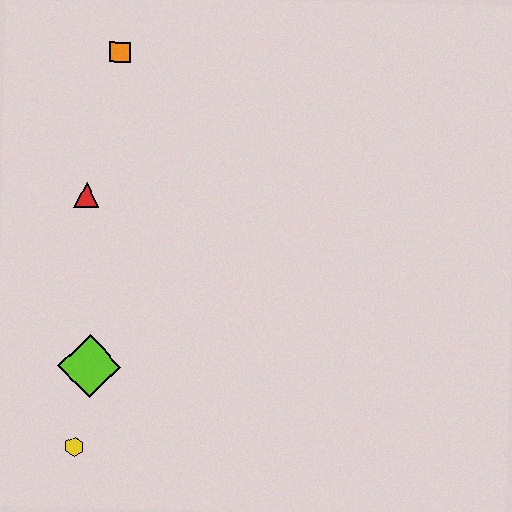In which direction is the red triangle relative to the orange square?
The red triangle is below the orange square.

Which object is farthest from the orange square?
The yellow hexagon is farthest from the orange square.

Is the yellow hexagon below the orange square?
Yes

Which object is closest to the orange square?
The red triangle is closest to the orange square.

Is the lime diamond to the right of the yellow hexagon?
Yes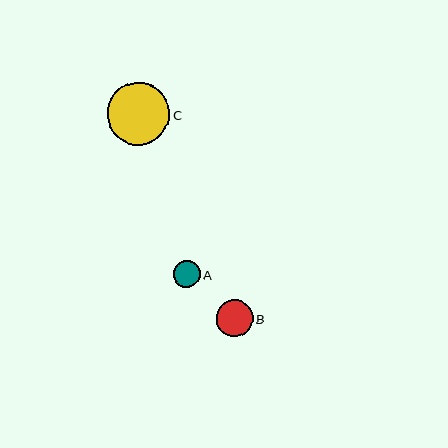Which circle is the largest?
Circle C is the largest with a size of approximately 63 pixels.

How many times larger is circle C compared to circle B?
Circle C is approximately 1.7 times the size of circle B.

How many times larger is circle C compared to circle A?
Circle C is approximately 2.3 times the size of circle A.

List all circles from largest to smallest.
From largest to smallest: C, B, A.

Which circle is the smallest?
Circle A is the smallest with a size of approximately 27 pixels.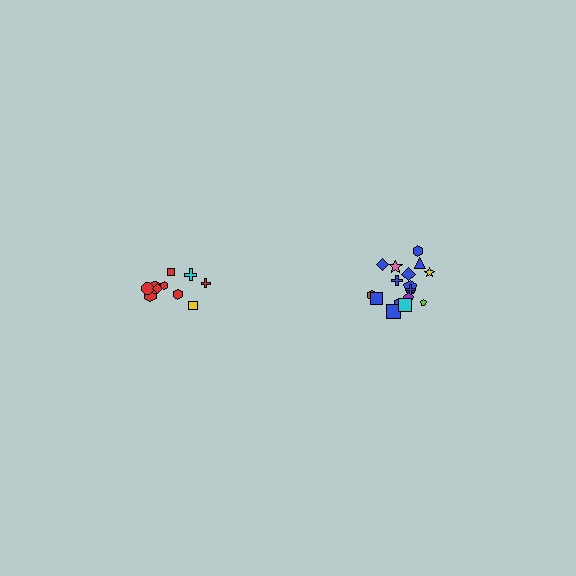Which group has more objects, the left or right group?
The right group.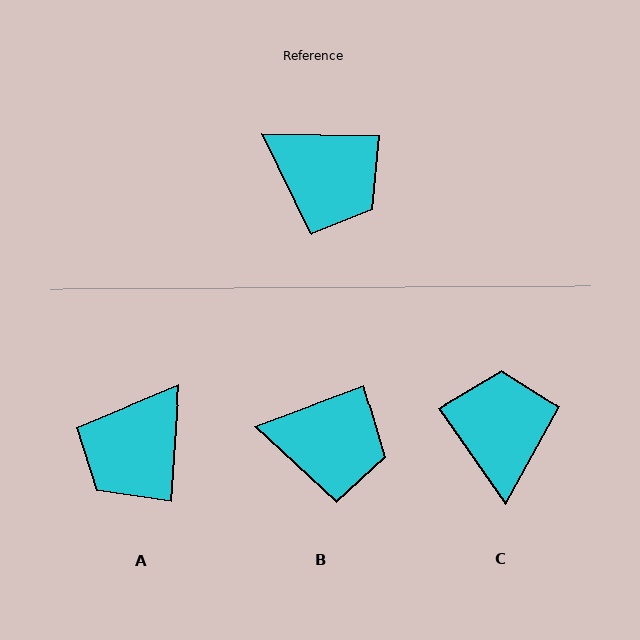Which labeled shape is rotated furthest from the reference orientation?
C, about 126 degrees away.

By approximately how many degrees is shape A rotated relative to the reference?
Approximately 93 degrees clockwise.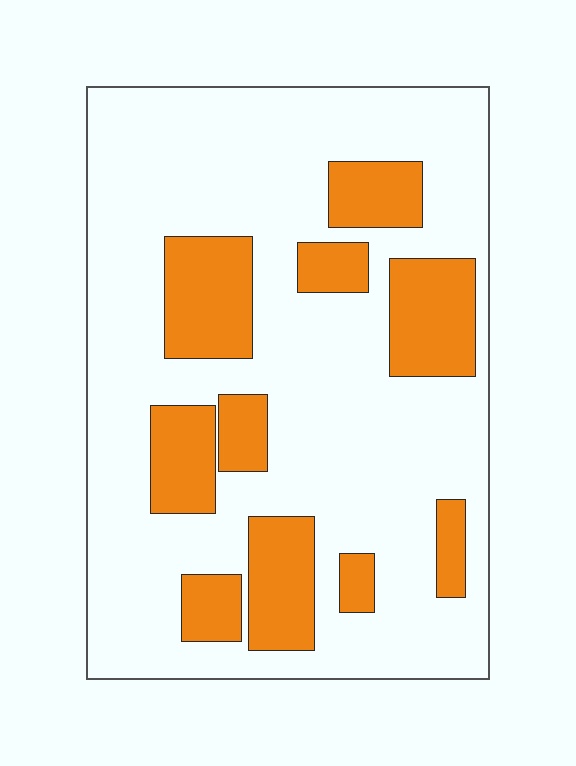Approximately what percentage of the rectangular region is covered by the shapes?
Approximately 25%.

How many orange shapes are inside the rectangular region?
10.